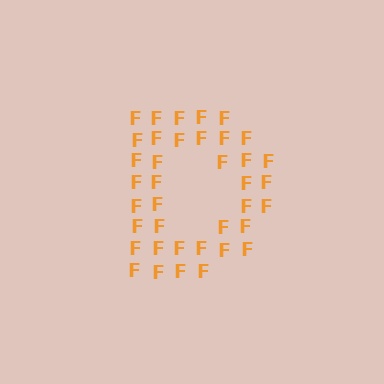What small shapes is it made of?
It is made of small letter F's.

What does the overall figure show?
The overall figure shows the letter D.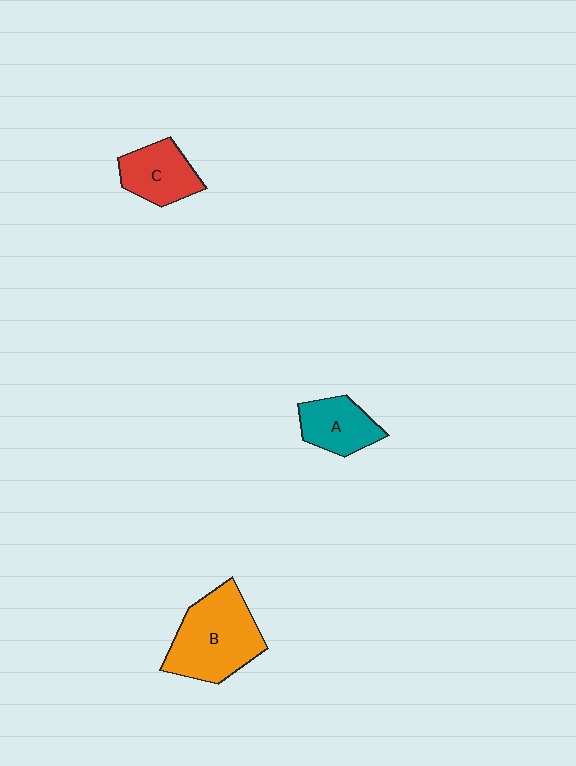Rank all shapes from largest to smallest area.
From largest to smallest: B (orange), C (red), A (teal).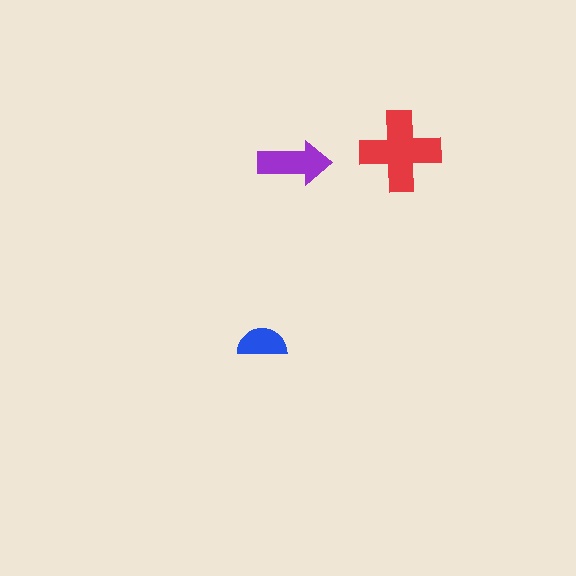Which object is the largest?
The red cross.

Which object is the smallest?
The blue semicircle.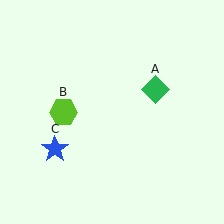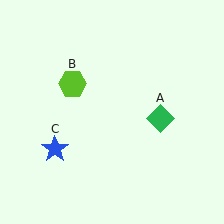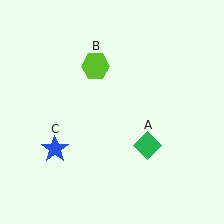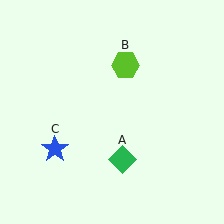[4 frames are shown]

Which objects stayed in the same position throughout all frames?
Blue star (object C) remained stationary.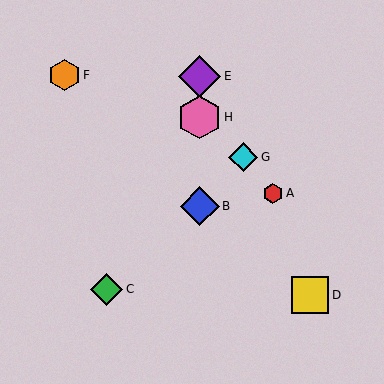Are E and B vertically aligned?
Yes, both are at x≈200.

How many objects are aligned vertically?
3 objects (B, E, H) are aligned vertically.